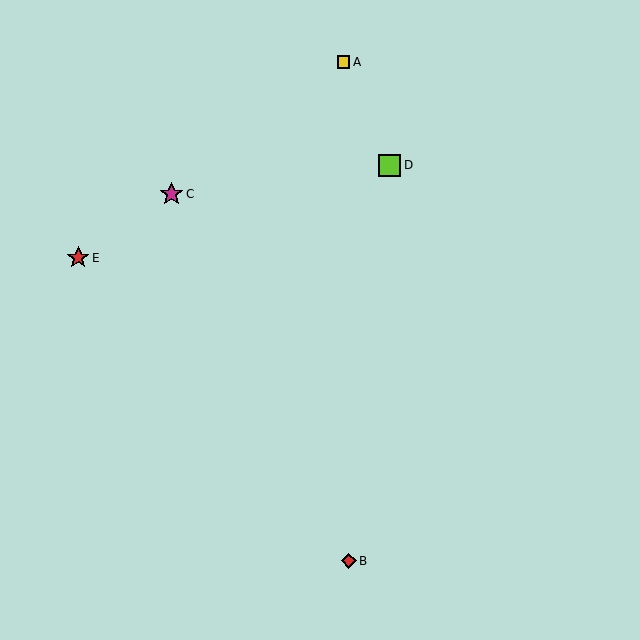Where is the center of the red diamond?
The center of the red diamond is at (349, 561).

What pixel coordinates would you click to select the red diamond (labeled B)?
Click at (349, 561) to select the red diamond B.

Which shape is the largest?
The magenta star (labeled C) is the largest.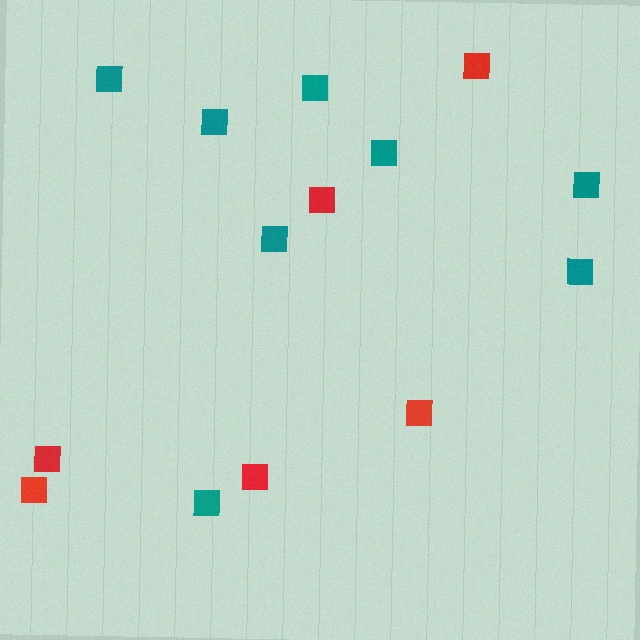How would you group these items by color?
There are 2 groups: one group of red squares (6) and one group of teal squares (8).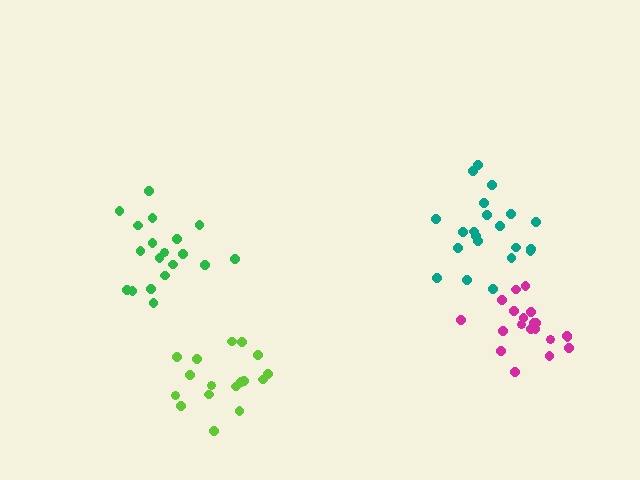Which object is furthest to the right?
The magenta cluster is rightmost.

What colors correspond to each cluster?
The clusters are colored: green, magenta, teal, lime.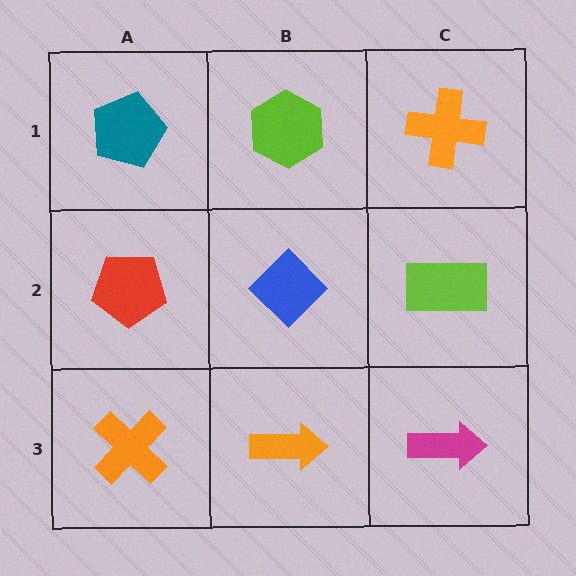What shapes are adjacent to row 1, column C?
A lime rectangle (row 2, column C), a lime hexagon (row 1, column B).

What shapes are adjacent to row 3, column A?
A red pentagon (row 2, column A), an orange arrow (row 3, column B).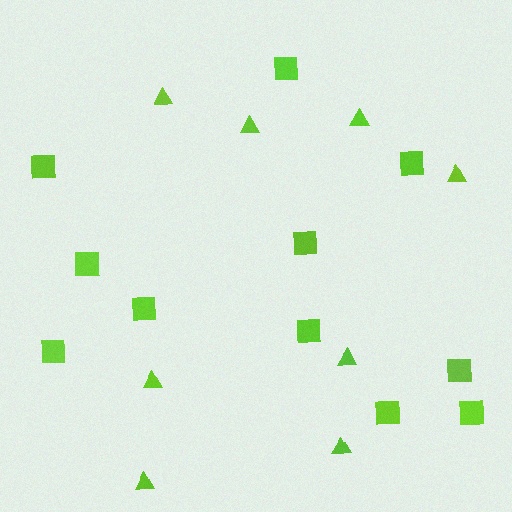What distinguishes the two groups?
There are 2 groups: one group of squares (11) and one group of triangles (8).